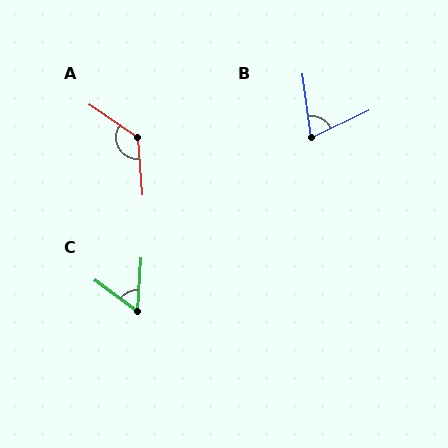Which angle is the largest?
A, at approximately 129 degrees.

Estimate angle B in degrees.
Approximately 72 degrees.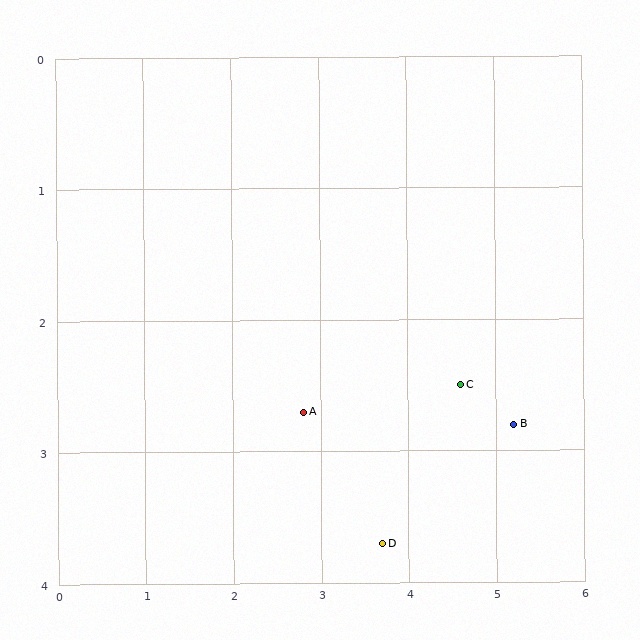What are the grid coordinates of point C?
Point C is at approximately (4.6, 2.5).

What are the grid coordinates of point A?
Point A is at approximately (2.8, 2.7).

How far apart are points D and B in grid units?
Points D and B are about 1.7 grid units apart.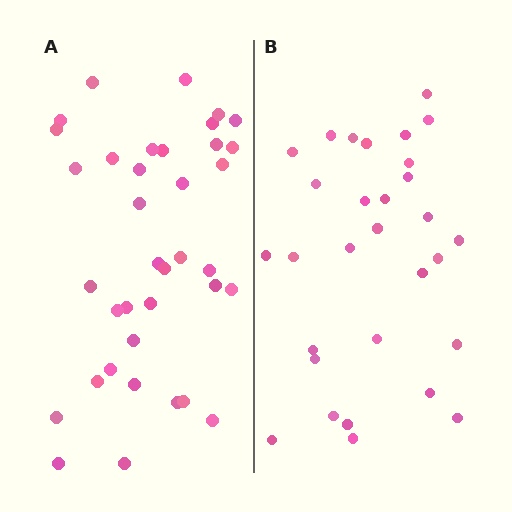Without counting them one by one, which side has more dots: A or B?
Region A (the left region) has more dots.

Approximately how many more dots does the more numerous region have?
Region A has roughly 8 or so more dots than region B.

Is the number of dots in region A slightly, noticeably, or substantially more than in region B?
Region A has only slightly more — the two regions are fairly close. The ratio is roughly 1.2 to 1.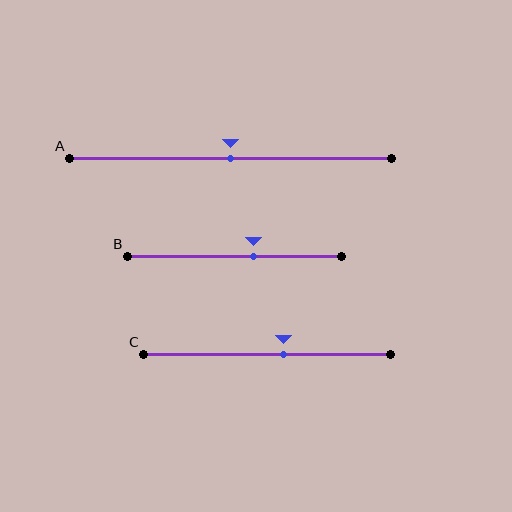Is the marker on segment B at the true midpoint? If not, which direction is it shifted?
No, the marker on segment B is shifted to the right by about 9% of the segment length.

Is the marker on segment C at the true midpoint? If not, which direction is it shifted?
No, the marker on segment C is shifted to the right by about 7% of the segment length.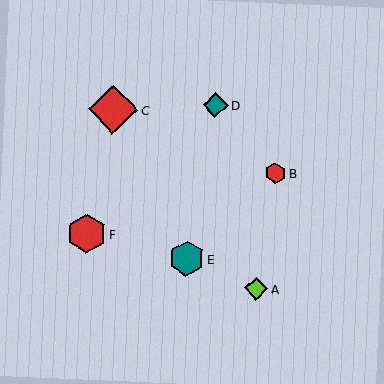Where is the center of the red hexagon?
The center of the red hexagon is at (276, 173).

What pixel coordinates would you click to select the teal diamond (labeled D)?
Click at (215, 105) to select the teal diamond D.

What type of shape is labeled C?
Shape C is a red diamond.